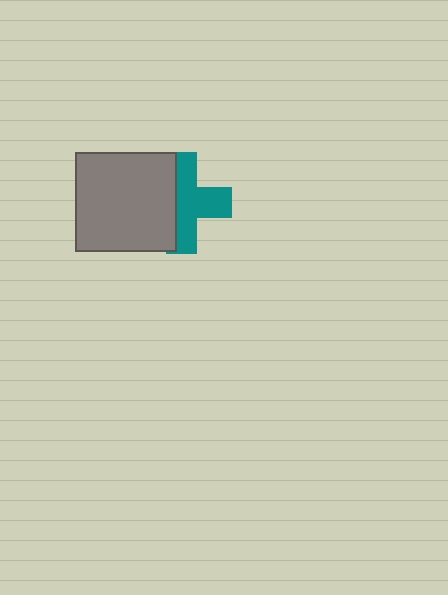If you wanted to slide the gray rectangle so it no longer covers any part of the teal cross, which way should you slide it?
Slide it left — that is the most direct way to separate the two shapes.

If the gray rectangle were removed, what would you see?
You would see the complete teal cross.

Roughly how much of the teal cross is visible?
About half of it is visible (roughly 58%).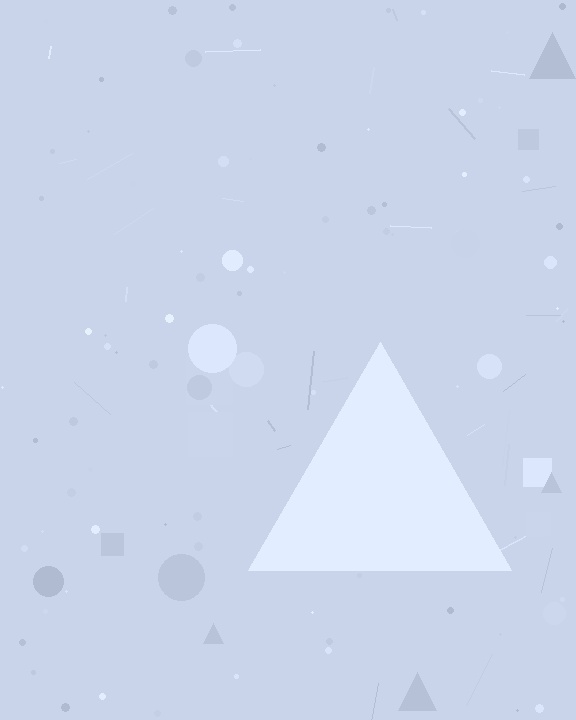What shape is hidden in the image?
A triangle is hidden in the image.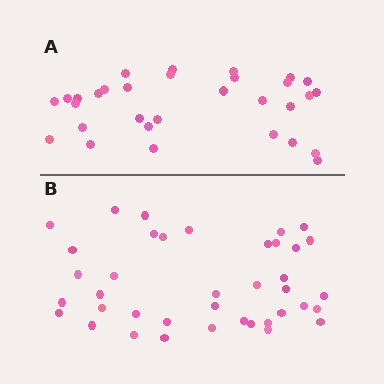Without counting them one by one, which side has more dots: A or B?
Region B (the bottom region) has more dots.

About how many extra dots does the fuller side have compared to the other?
Region B has roughly 8 or so more dots than region A.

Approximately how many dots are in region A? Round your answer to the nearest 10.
About 30 dots. (The exact count is 31, which rounds to 30.)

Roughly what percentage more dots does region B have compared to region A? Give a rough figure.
About 25% more.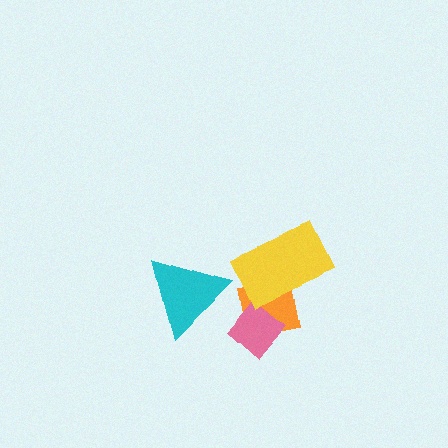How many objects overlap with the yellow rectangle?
1 object overlaps with the yellow rectangle.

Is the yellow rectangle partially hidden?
No, no other shape covers it.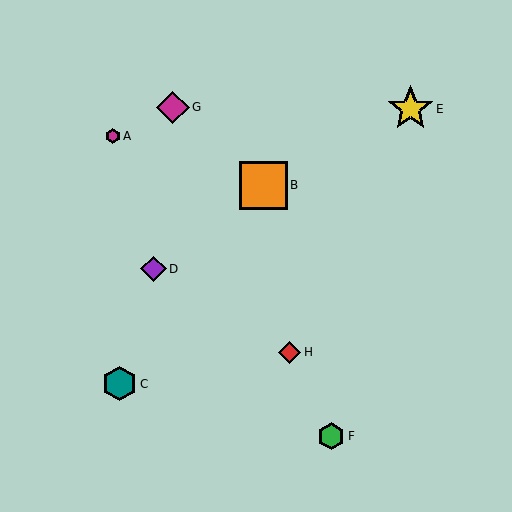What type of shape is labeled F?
Shape F is a green hexagon.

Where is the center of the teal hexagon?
The center of the teal hexagon is at (120, 384).